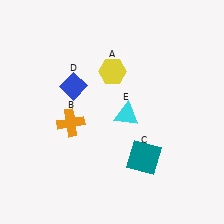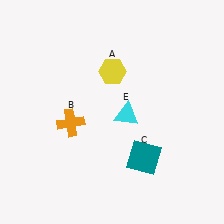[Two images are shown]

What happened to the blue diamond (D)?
The blue diamond (D) was removed in Image 2. It was in the top-left area of Image 1.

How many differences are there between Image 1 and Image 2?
There is 1 difference between the two images.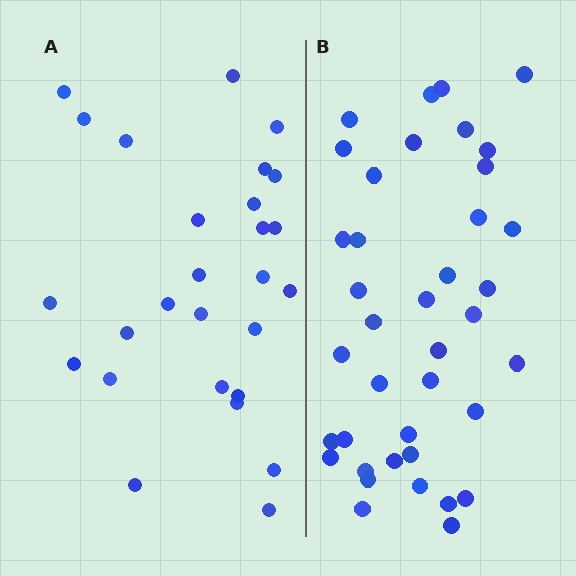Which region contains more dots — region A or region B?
Region B (the right region) has more dots.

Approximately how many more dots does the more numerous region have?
Region B has roughly 12 or so more dots than region A.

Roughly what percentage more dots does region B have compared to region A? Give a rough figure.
About 45% more.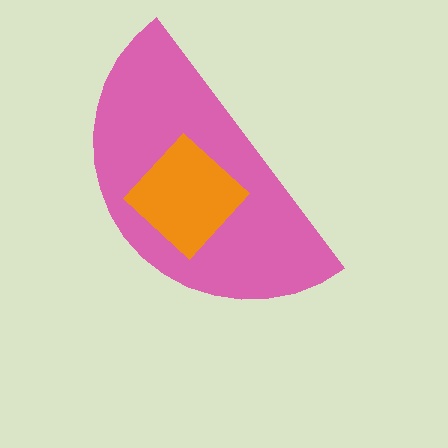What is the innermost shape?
The orange diamond.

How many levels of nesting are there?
2.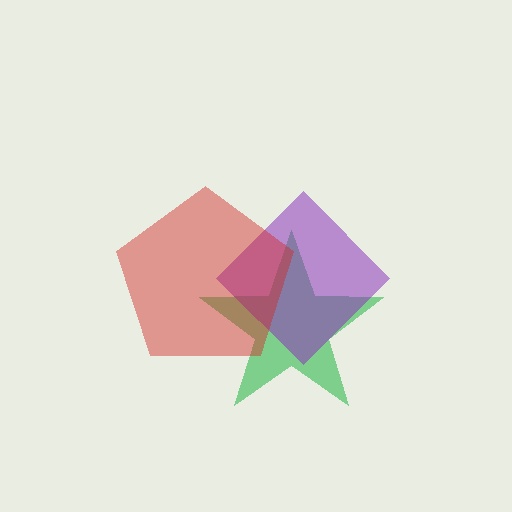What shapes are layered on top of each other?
The layered shapes are: a green star, a purple diamond, a red pentagon.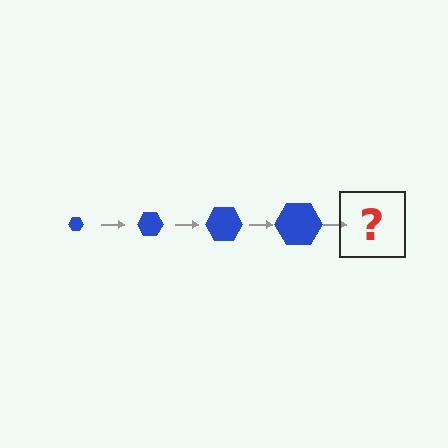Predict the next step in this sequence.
The next step is a blue hexagon, larger than the previous one.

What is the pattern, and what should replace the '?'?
The pattern is that the hexagon gets progressively larger each step. The '?' should be a blue hexagon, larger than the previous one.